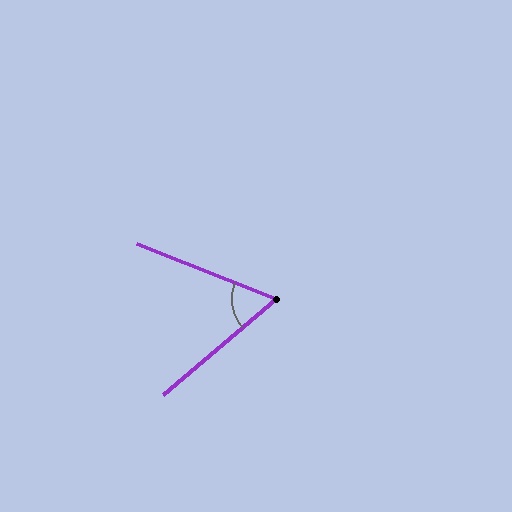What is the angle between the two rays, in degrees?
Approximately 62 degrees.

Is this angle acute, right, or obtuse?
It is acute.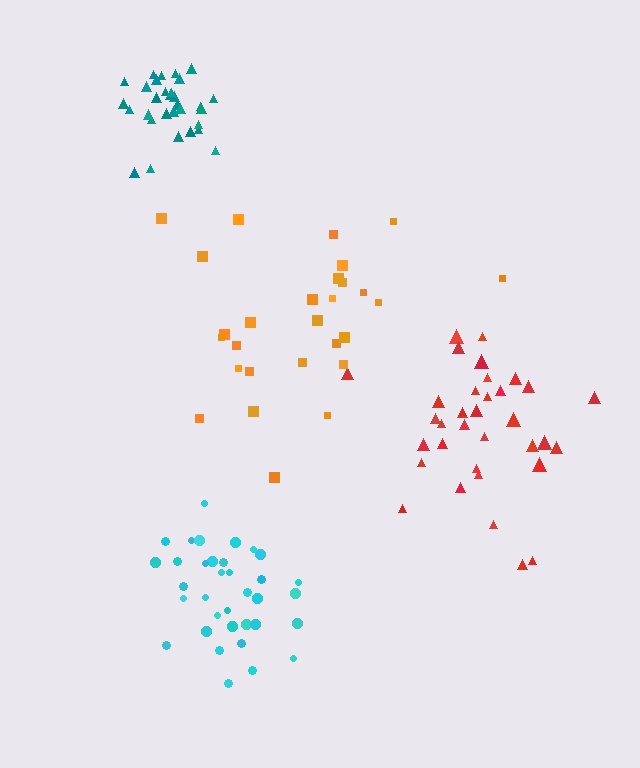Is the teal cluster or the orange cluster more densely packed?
Teal.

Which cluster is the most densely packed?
Teal.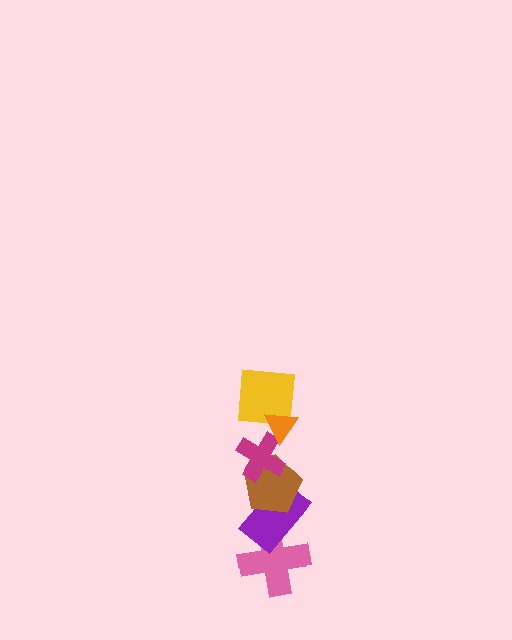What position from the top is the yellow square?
The yellow square is 2nd from the top.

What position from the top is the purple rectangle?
The purple rectangle is 5th from the top.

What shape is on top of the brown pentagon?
The magenta cross is on top of the brown pentagon.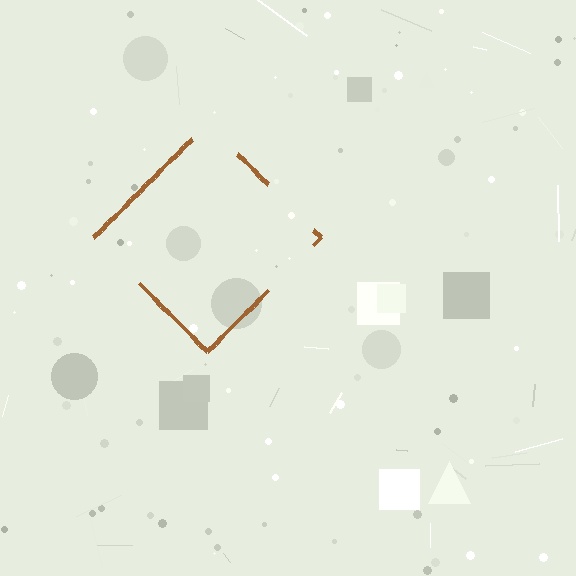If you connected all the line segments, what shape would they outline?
They would outline a diamond.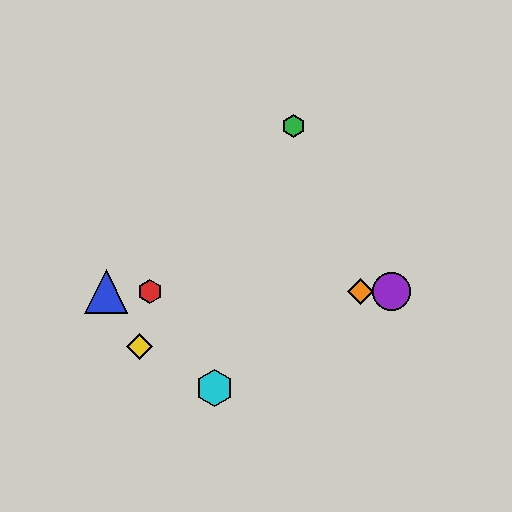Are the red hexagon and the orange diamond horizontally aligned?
Yes, both are at y≈292.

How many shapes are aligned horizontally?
4 shapes (the red hexagon, the blue triangle, the purple circle, the orange diamond) are aligned horizontally.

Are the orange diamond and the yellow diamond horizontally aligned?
No, the orange diamond is at y≈292 and the yellow diamond is at y≈346.